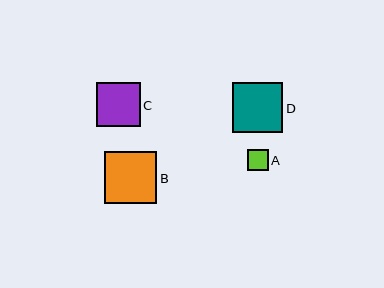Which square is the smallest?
Square A is the smallest with a size of approximately 21 pixels.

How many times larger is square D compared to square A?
Square D is approximately 2.4 times the size of square A.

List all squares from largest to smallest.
From largest to smallest: B, D, C, A.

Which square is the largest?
Square B is the largest with a size of approximately 52 pixels.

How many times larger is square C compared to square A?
Square C is approximately 2.1 times the size of square A.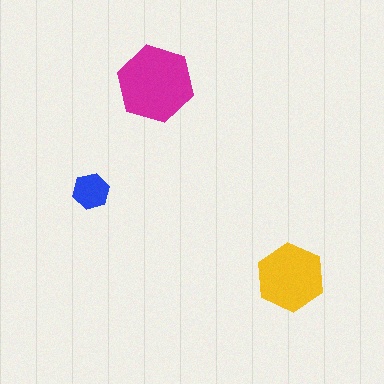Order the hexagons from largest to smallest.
the magenta one, the yellow one, the blue one.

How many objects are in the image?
There are 3 objects in the image.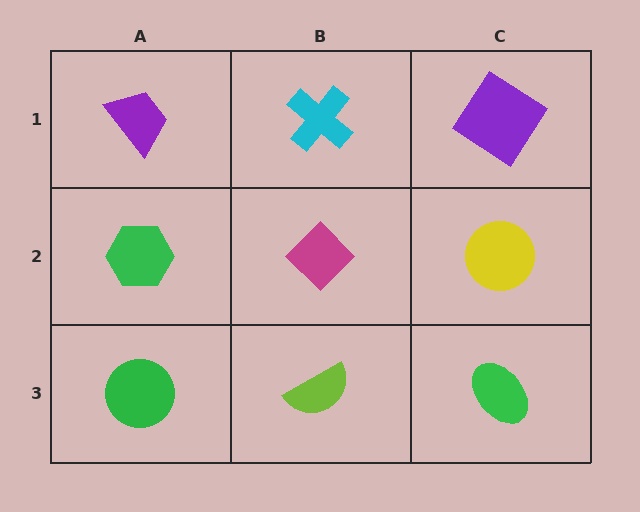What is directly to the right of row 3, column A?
A lime semicircle.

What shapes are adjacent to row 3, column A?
A green hexagon (row 2, column A), a lime semicircle (row 3, column B).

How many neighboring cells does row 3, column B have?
3.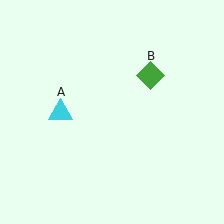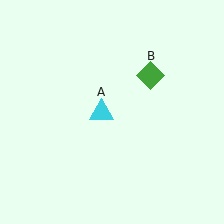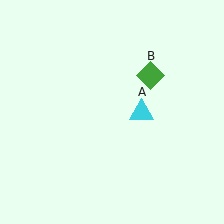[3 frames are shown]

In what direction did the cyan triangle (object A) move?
The cyan triangle (object A) moved right.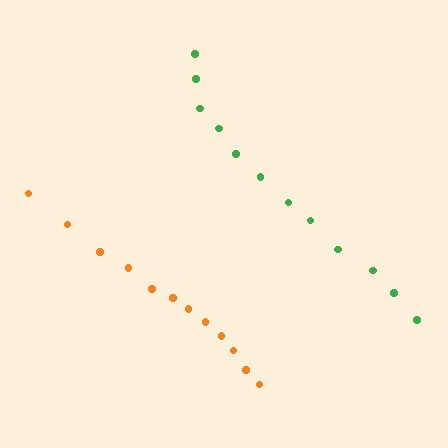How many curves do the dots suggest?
There are 2 distinct paths.